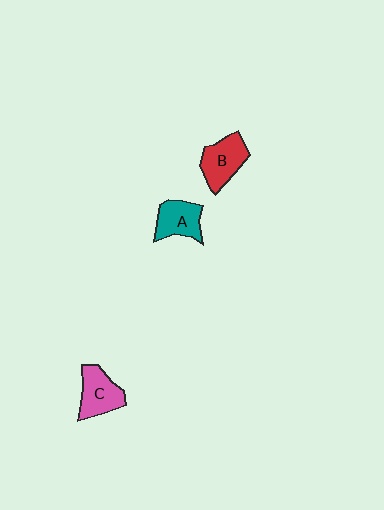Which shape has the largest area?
Shape B (red).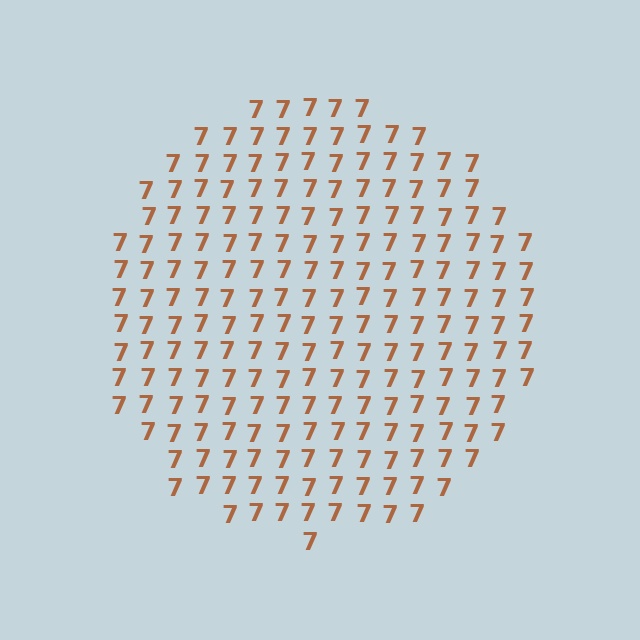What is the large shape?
The large shape is a circle.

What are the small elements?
The small elements are digit 7's.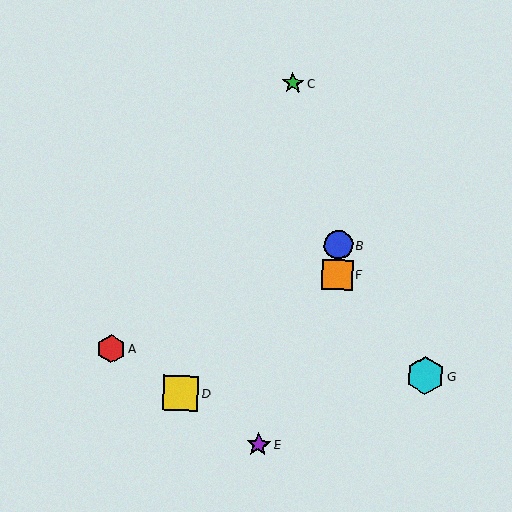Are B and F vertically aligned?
Yes, both are at x≈338.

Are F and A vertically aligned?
No, F is at x≈337 and A is at x≈111.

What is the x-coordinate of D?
Object D is at x≈181.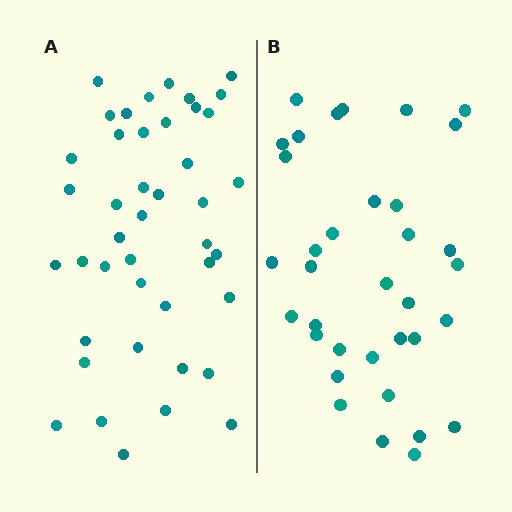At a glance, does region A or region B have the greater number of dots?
Region A (the left region) has more dots.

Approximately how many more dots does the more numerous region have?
Region A has roughly 8 or so more dots than region B.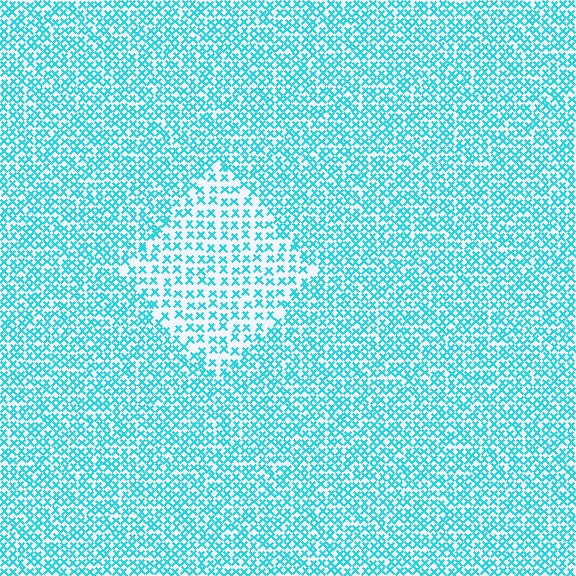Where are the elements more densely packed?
The elements are more densely packed outside the diamond boundary.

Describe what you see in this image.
The image contains small cyan elements arranged at two different densities. A diamond-shaped region is visible where the elements are less densely packed than the surrounding area.